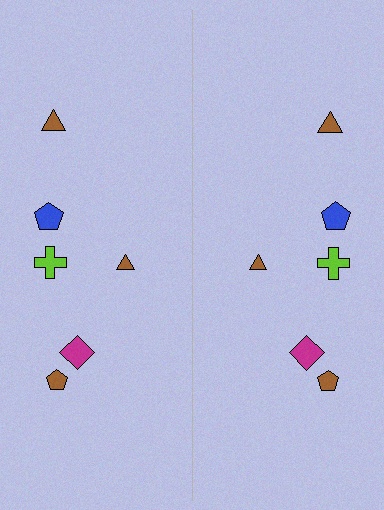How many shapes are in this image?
There are 12 shapes in this image.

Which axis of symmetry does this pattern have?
The pattern has a vertical axis of symmetry running through the center of the image.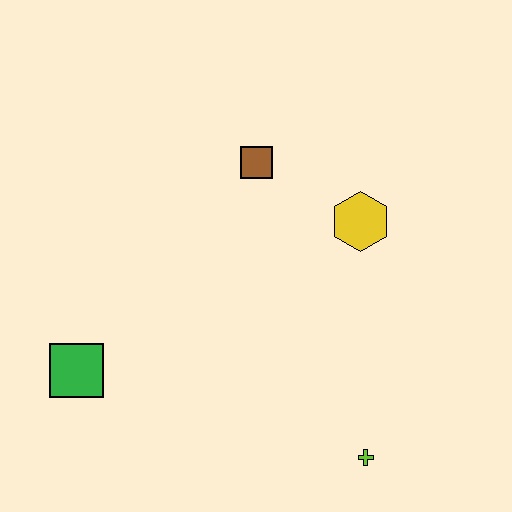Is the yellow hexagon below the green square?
No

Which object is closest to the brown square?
The yellow hexagon is closest to the brown square.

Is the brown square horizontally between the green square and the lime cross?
Yes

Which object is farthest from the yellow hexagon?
The green square is farthest from the yellow hexagon.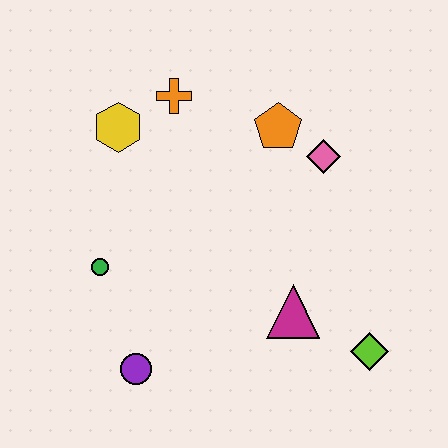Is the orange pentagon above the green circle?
Yes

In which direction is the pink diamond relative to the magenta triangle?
The pink diamond is above the magenta triangle.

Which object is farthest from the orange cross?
The lime diamond is farthest from the orange cross.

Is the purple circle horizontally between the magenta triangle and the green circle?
Yes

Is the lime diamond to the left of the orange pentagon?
No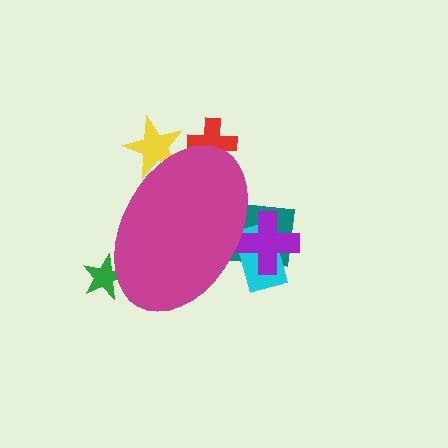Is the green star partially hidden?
Yes, the green star is partially hidden behind the magenta ellipse.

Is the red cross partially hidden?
Yes, the red cross is partially hidden behind the magenta ellipse.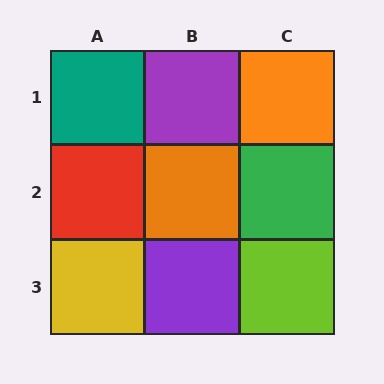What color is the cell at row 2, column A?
Red.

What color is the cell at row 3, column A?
Yellow.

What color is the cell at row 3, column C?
Lime.